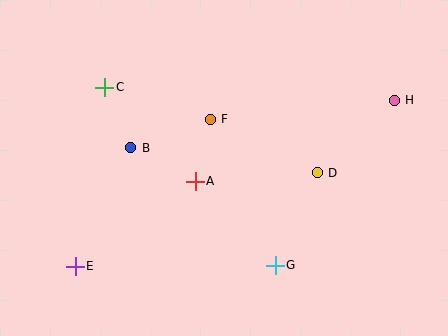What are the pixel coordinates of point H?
Point H is at (394, 100).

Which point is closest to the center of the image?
Point A at (195, 182) is closest to the center.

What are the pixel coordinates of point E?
Point E is at (75, 266).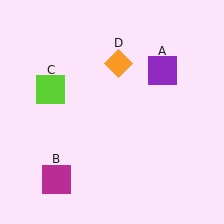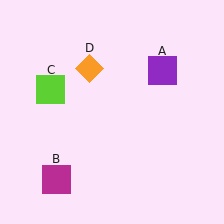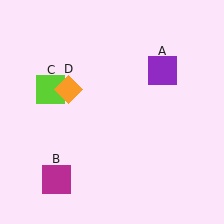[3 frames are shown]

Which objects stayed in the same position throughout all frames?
Purple square (object A) and magenta square (object B) and lime square (object C) remained stationary.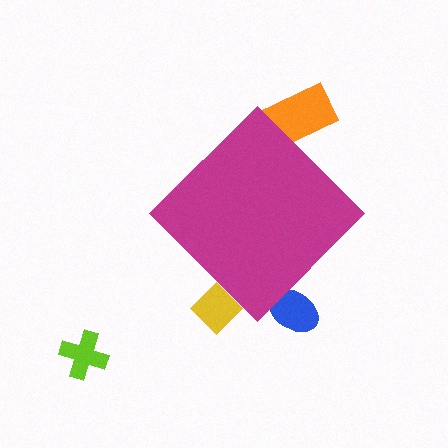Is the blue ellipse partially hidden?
Yes, the blue ellipse is partially hidden behind the magenta diamond.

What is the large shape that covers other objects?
A magenta diamond.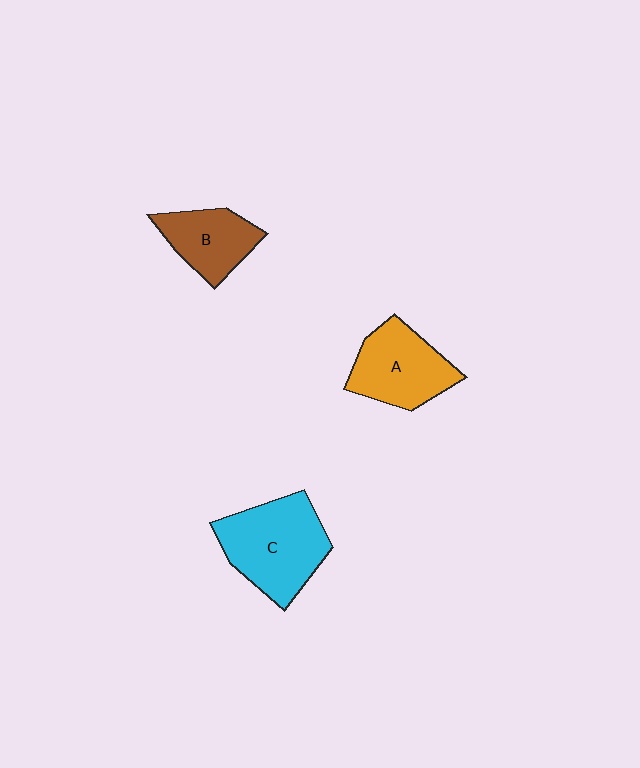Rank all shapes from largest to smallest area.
From largest to smallest: C (cyan), A (orange), B (brown).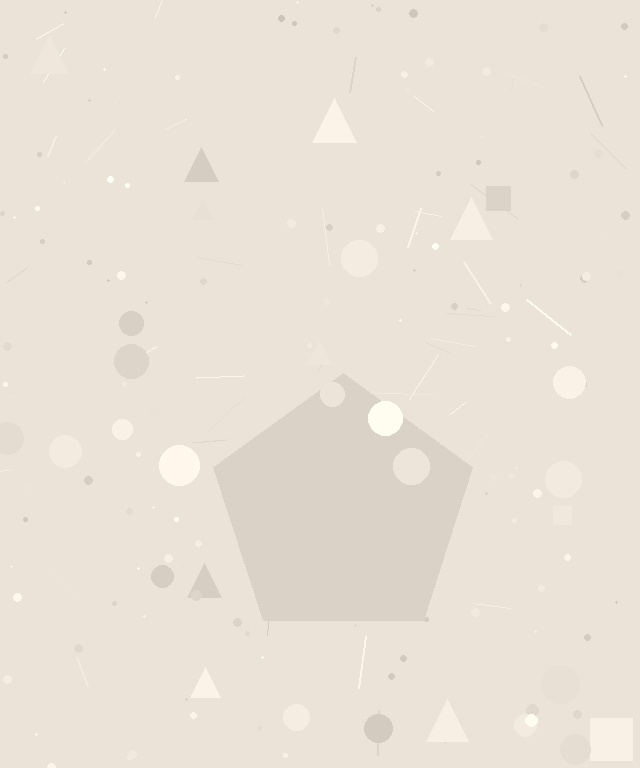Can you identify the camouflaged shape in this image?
The camouflaged shape is a pentagon.